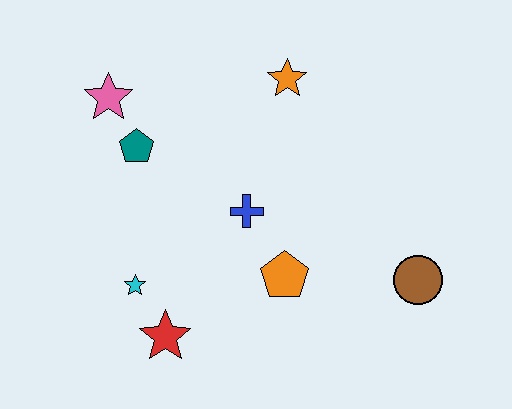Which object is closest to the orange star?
The blue cross is closest to the orange star.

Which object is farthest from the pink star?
The brown circle is farthest from the pink star.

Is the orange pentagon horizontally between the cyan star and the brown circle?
Yes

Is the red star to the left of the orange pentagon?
Yes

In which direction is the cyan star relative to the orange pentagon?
The cyan star is to the left of the orange pentagon.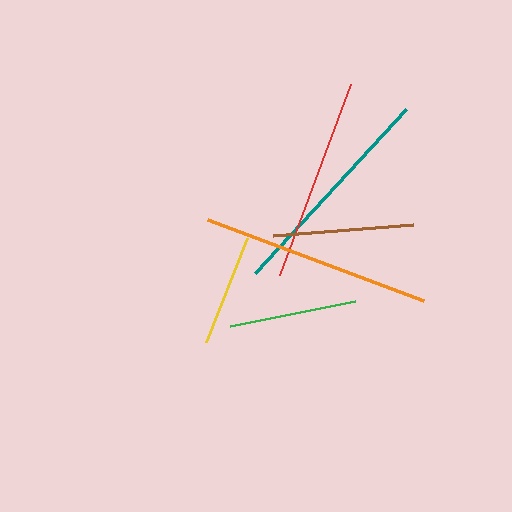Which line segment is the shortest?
The yellow line is the shortest at approximately 112 pixels.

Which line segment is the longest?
The orange line is the longest at approximately 231 pixels.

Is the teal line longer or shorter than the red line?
The teal line is longer than the red line.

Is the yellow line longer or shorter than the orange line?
The orange line is longer than the yellow line.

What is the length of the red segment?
The red segment is approximately 203 pixels long.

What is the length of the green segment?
The green segment is approximately 128 pixels long.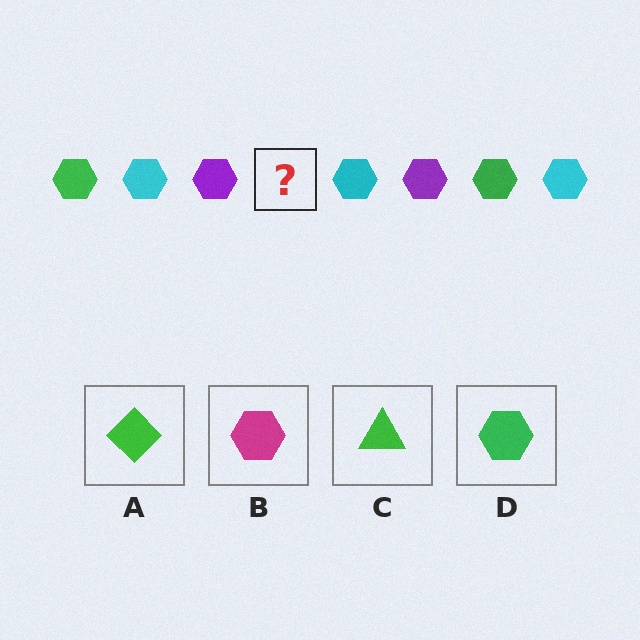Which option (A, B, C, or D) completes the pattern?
D.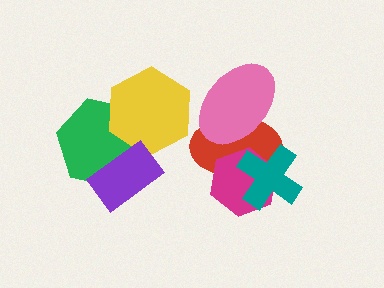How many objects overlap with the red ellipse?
3 objects overlap with the red ellipse.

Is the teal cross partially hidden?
No, no other shape covers it.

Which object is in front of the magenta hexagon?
The teal cross is in front of the magenta hexagon.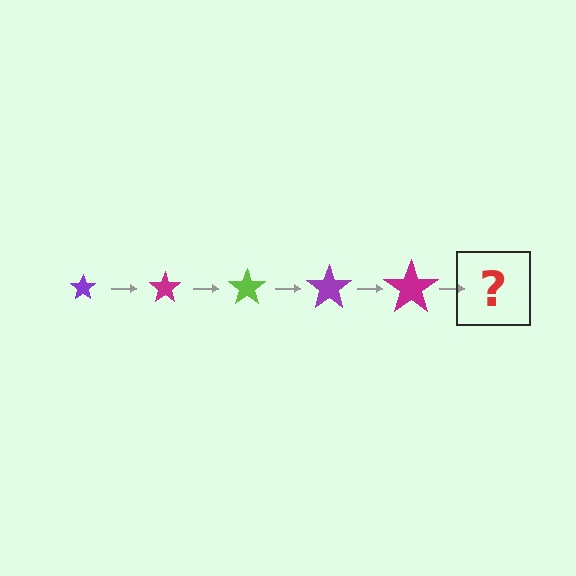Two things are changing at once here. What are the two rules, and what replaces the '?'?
The two rules are that the star grows larger each step and the color cycles through purple, magenta, and lime. The '?' should be a lime star, larger than the previous one.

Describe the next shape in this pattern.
It should be a lime star, larger than the previous one.